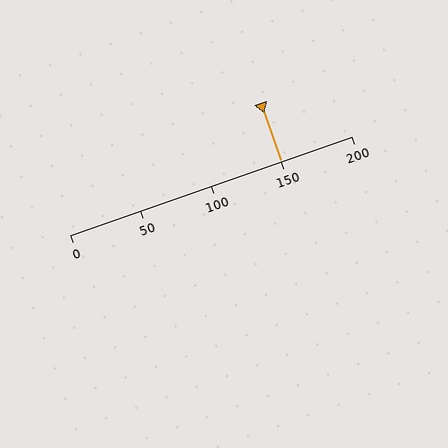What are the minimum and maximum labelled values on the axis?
The axis runs from 0 to 200.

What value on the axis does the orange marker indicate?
The marker indicates approximately 150.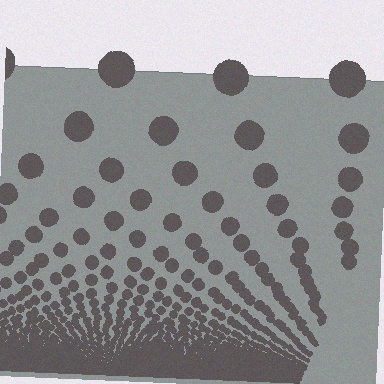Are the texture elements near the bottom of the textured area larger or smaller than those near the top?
Smaller. The gradient is inverted — elements near the bottom are smaller and denser.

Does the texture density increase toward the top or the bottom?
Density increases toward the bottom.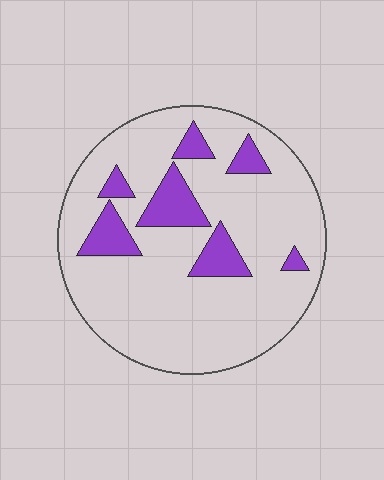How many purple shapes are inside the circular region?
7.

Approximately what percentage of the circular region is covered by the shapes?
Approximately 15%.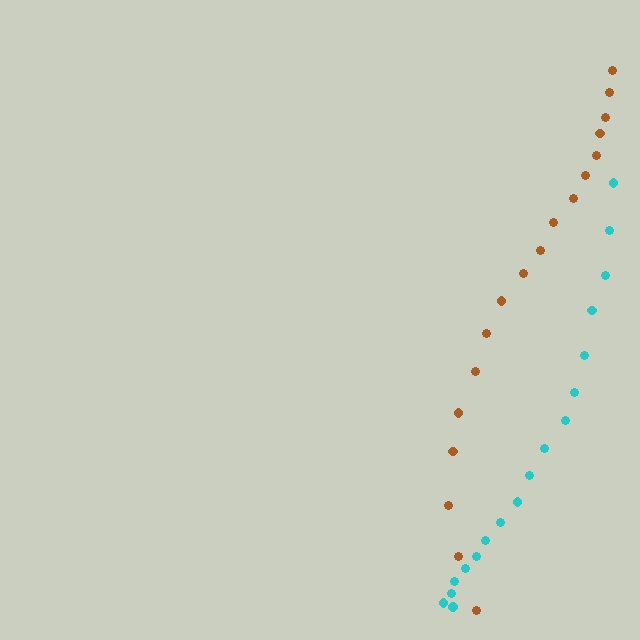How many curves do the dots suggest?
There are 2 distinct paths.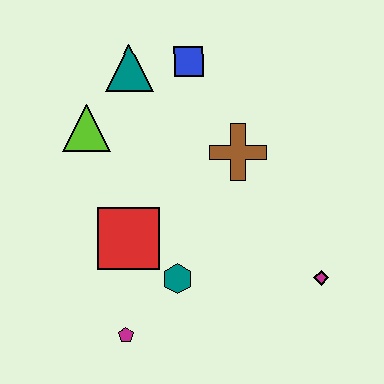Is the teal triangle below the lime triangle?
No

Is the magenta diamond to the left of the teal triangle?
No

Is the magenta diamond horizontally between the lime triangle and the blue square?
No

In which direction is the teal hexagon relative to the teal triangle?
The teal hexagon is below the teal triangle.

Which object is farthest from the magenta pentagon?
The blue square is farthest from the magenta pentagon.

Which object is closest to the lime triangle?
The teal triangle is closest to the lime triangle.